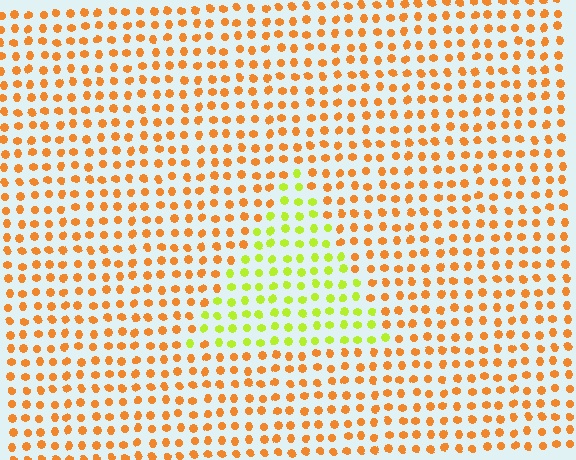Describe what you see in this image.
The image is filled with small orange elements in a uniform arrangement. A triangle-shaped region is visible where the elements are tinted to a slightly different hue, forming a subtle color boundary.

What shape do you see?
I see a triangle.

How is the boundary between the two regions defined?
The boundary is defined purely by a slight shift in hue (about 51 degrees). Spacing, size, and orientation are identical on both sides.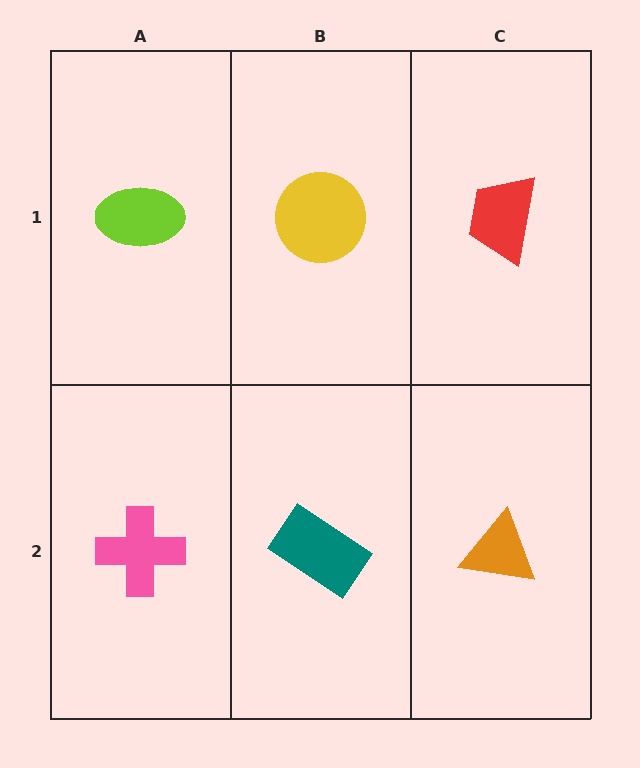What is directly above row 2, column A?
A lime ellipse.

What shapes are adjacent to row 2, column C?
A red trapezoid (row 1, column C), a teal rectangle (row 2, column B).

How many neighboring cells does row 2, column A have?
2.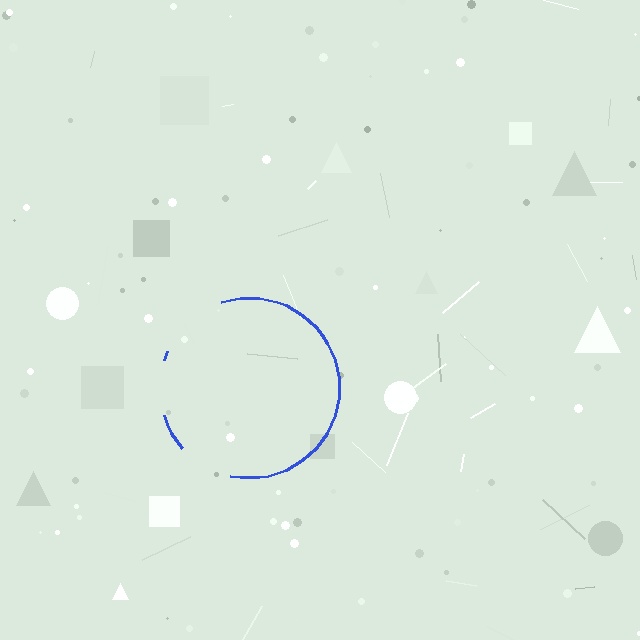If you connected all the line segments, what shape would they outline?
They would outline a circle.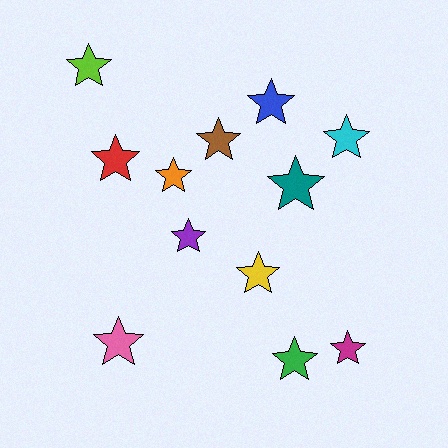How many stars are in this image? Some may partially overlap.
There are 12 stars.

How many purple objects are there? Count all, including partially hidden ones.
There is 1 purple object.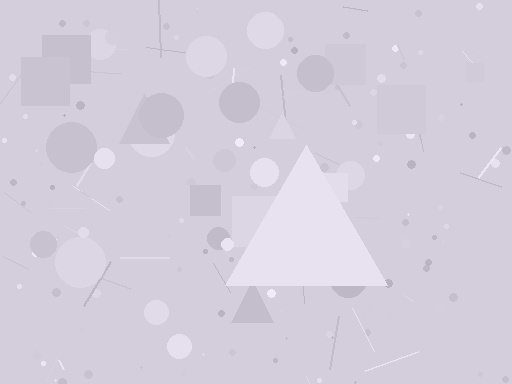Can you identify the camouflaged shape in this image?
The camouflaged shape is a triangle.